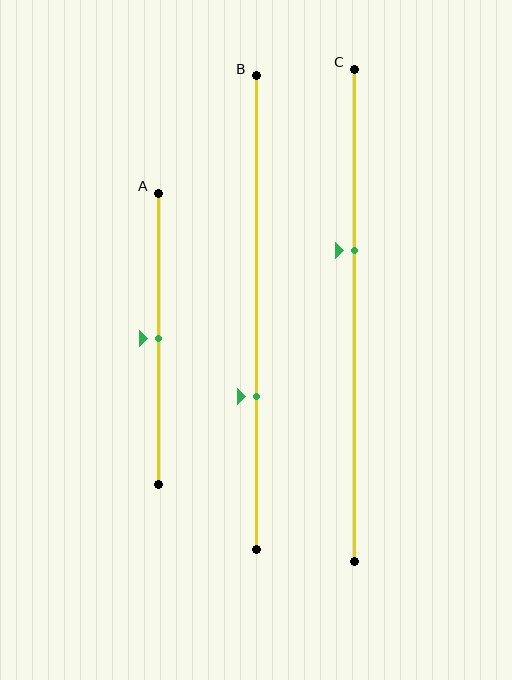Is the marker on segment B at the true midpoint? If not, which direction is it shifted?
No, the marker on segment B is shifted downward by about 18% of the segment length.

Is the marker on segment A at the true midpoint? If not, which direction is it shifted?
Yes, the marker on segment A is at the true midpoint.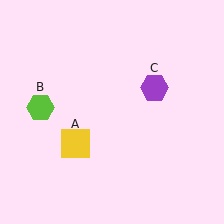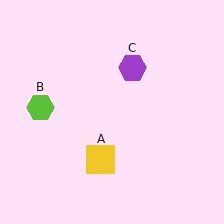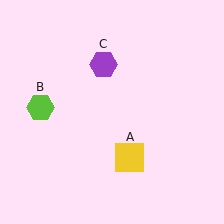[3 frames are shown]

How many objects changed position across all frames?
2 objects changed position: yellow square (object A), purple hexagon (object C).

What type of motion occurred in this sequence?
The yellow square (object A), purple hexagon (object C) rotated counterclockwise around the center of the scene.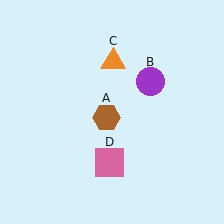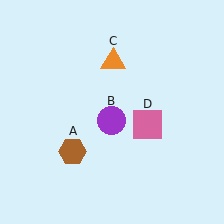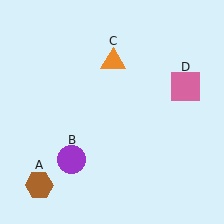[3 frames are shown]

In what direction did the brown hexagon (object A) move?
The brown hexagon (object A) moved down and to the left.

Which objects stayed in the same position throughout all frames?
Orange triangle (object C) remained stationary.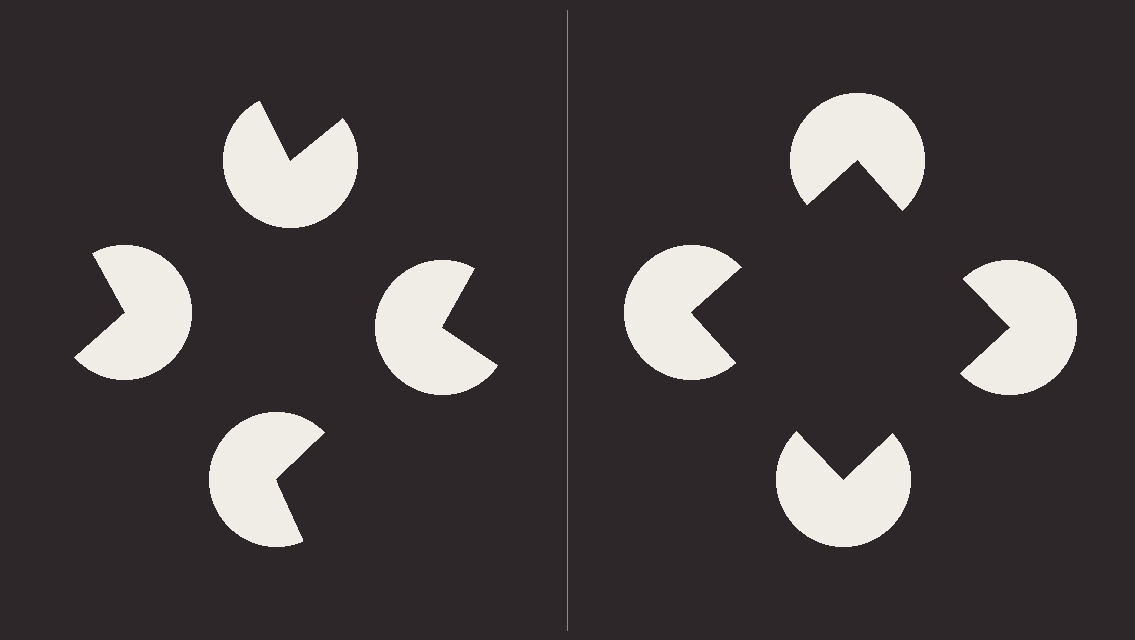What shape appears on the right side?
An illusory square.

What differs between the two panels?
The pac-man discs are positioned identically on both sides; only the wedge orientations differ. On the right they align to a square; on the left they are misaligned.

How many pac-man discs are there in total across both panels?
8 — 4 on each side.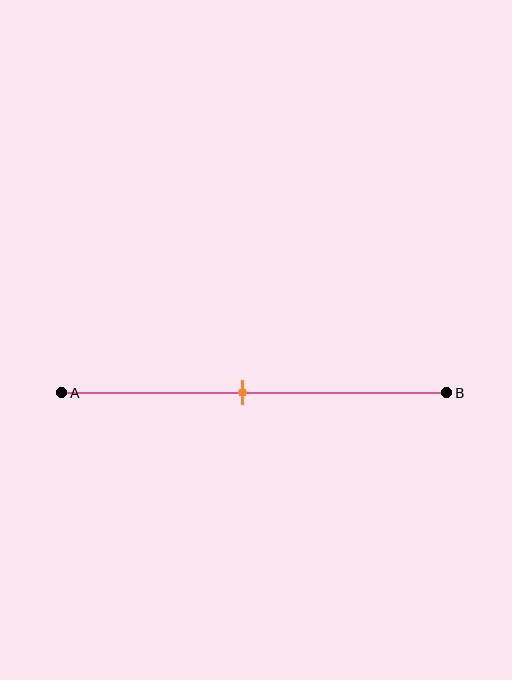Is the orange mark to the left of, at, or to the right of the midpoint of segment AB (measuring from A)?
The orange mark is to the left of the midpoint of segment AB.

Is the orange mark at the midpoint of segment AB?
No, the mark is at about 45% from A, not at the 50% midpoint.